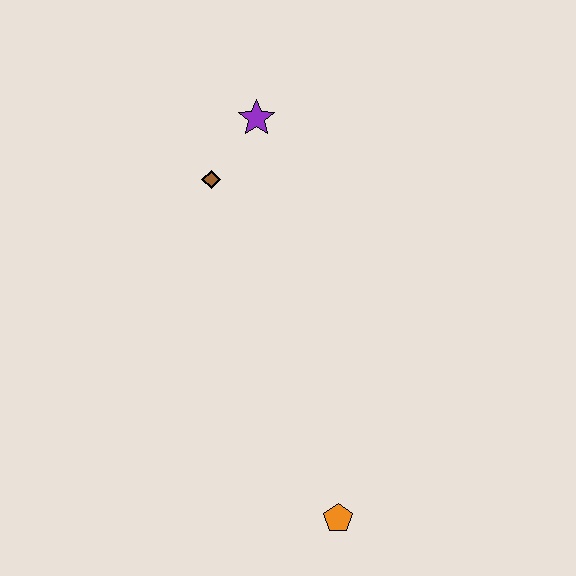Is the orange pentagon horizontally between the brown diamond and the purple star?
No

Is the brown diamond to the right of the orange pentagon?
No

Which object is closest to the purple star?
The brown diamond is closest to the purple star.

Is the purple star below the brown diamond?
No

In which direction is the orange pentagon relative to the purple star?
The orange pentagon is below the purple star.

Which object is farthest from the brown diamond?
The orange pentagon is farthest from the brown diamond.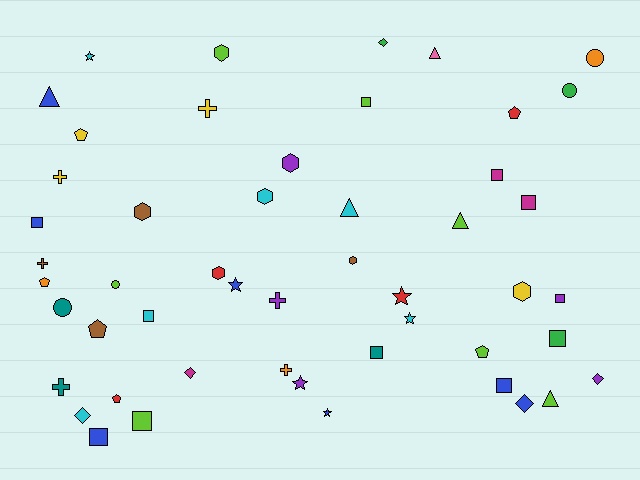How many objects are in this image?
There are 50 objects.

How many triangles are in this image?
There are 5 triangles.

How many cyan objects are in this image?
There are 6 cyan objects.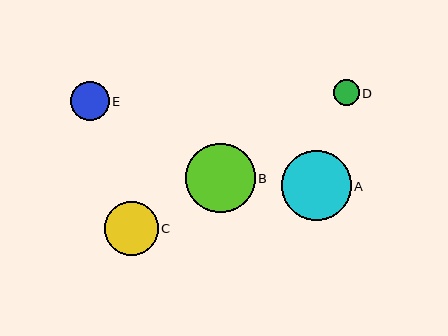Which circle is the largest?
Circle A is the largest with a size of approximately 70 pixels.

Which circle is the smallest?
Circle D is the smallest with a size of approximately 26 pixels.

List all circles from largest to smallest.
From largest to smallest: A, B, C, E, D.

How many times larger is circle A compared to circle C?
Circle A is approximately 1.3 times the size of circle C.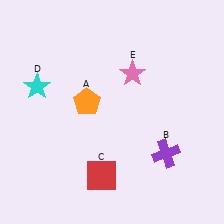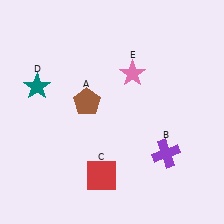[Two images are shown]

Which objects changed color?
A changed from orange to brown. D changed from cyan to teal.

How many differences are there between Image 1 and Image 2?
There are 2 differences between the two images.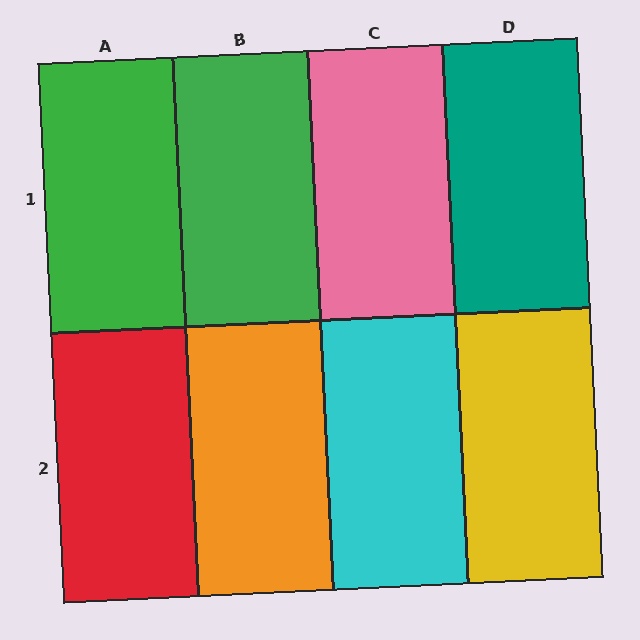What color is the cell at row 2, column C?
Cyan.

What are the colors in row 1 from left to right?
Green, green, pink, teal.